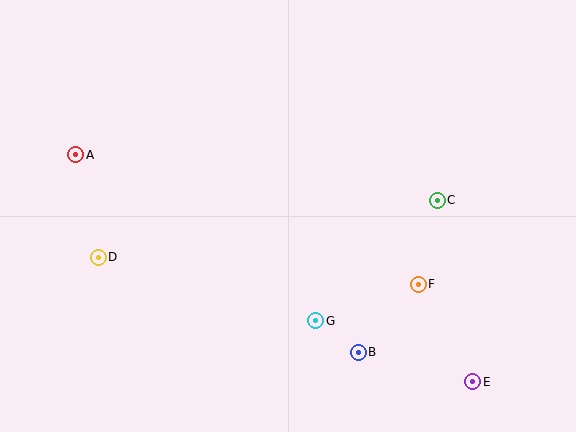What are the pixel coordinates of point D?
Point D is at (98, 257).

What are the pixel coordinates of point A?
Point A is at (76, 155).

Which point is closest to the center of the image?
Point G at (316, 321) is closest to the center.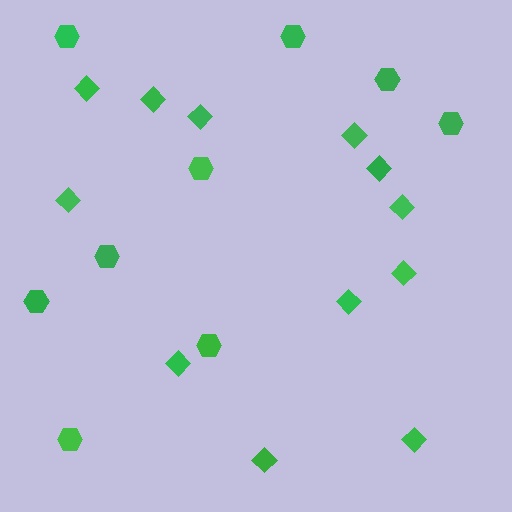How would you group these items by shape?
There are 2 groups: one group of hexagons (9) and one group of diamonds (12).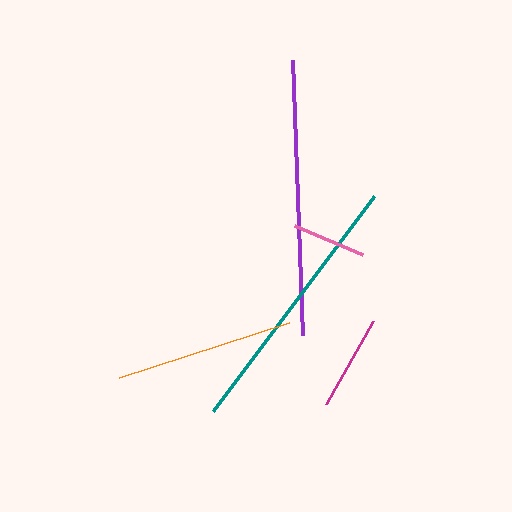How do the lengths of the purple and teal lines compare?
The purple and teal lines are approximately the same length.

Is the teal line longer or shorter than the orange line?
The teal line is longer than the orange line.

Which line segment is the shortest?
The pink line is the shortest at approximately 74 pixels.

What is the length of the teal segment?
The teal segment is approximately 269 pixels long.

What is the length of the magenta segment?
The magenta segment is approximately 95 pixels long.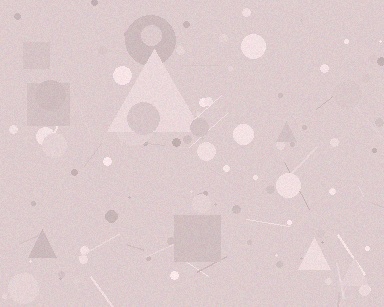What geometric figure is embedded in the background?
A triangle is embedded in the background.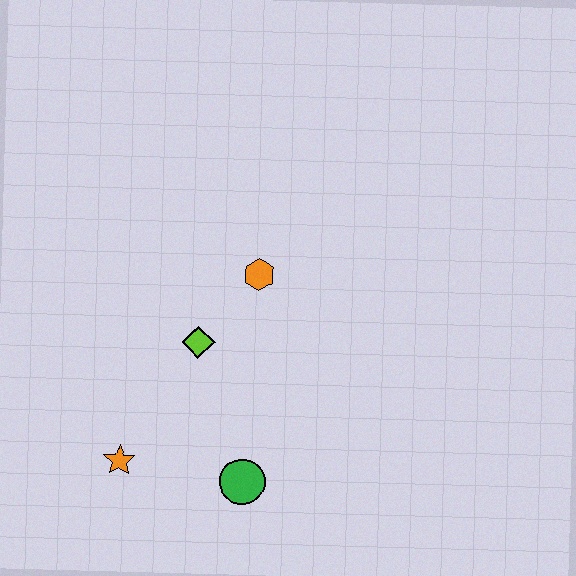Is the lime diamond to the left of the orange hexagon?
Yes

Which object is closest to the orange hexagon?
The lime diamond is closest to the orange hexagon.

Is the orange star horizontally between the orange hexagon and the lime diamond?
No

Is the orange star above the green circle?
Yes